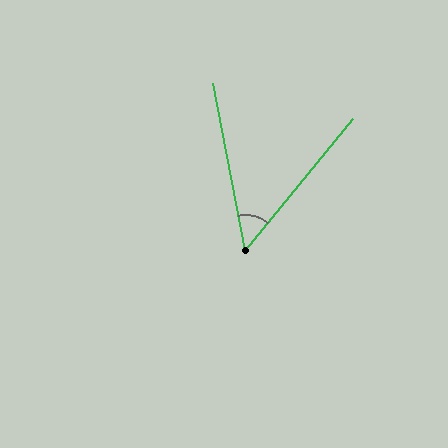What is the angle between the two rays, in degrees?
Approximately 50 degrees.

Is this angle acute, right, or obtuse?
It is acute.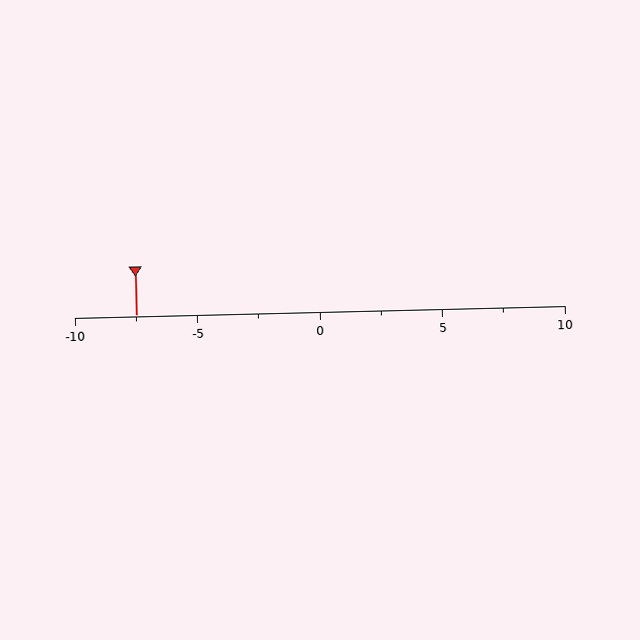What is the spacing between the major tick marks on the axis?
The major ticks are spaced 5 apart.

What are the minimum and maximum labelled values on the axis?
The axis runs from -10 to 10.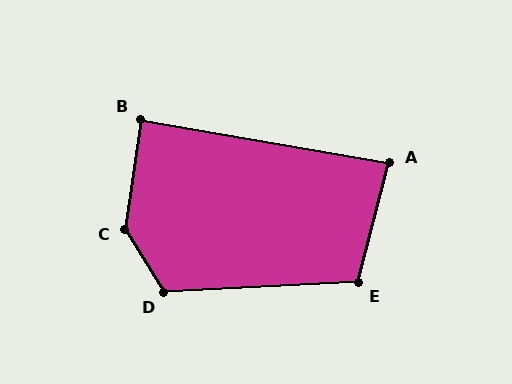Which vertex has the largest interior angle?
C, at approximately 140 degrees.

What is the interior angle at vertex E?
Approximately 107 degrees (obtuse).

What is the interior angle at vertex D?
Approximately 119 degrees (obtuse).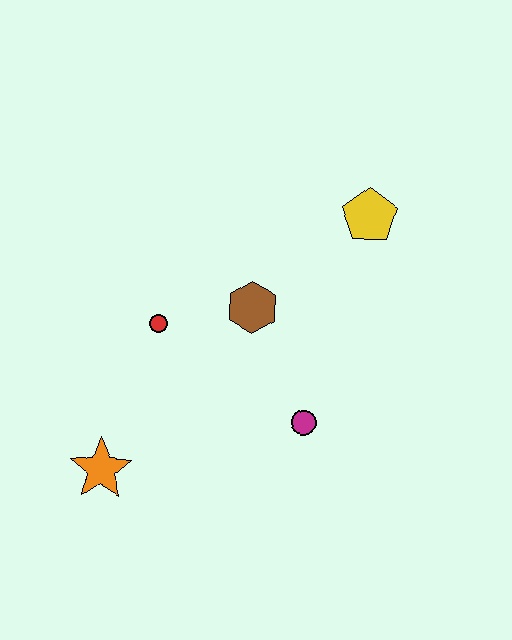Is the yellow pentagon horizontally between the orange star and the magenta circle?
No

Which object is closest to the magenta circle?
The brown hexagon is closest to the magenta circle.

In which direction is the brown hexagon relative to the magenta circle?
The brown hexagon is above the magenta circle.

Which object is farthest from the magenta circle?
The yellow pentagon is farthest from the magenta circle.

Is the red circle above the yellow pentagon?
No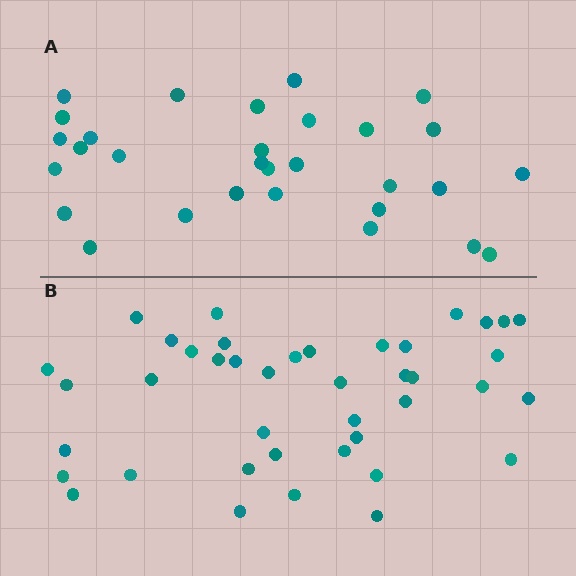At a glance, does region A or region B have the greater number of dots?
Region B (the bottom region) has more dots.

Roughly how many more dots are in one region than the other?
Region B has roughly 12 or so more dots than region A.